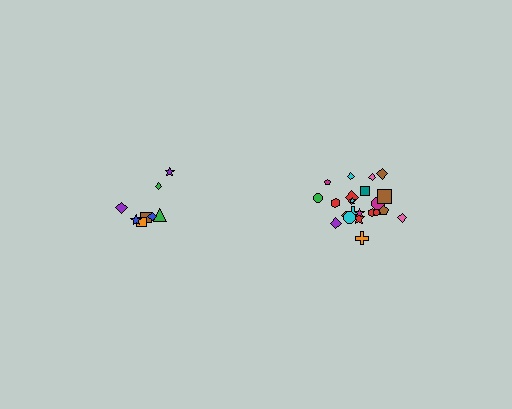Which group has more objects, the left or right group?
The right group.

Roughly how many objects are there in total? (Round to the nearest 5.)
Roughly 30 objects in total.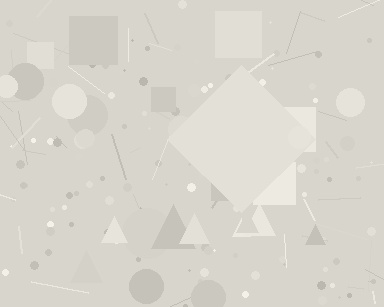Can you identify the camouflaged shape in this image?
The camouflaged shape is a diamond.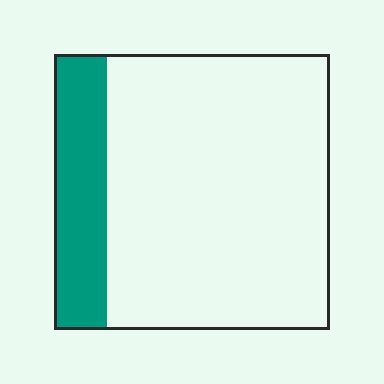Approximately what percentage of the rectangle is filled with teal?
Approximately 20%.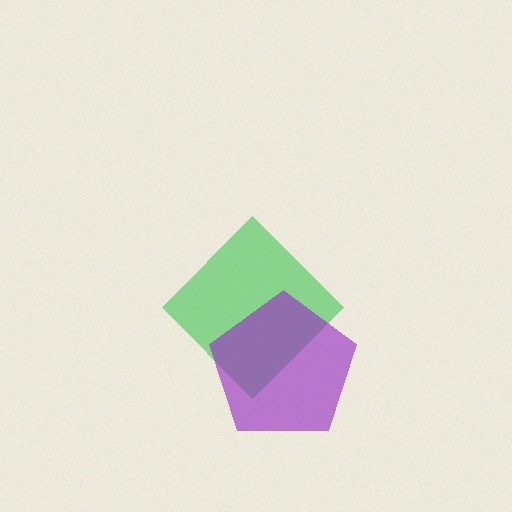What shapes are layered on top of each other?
The layered shapes are: a green diamond, a purple pentagon.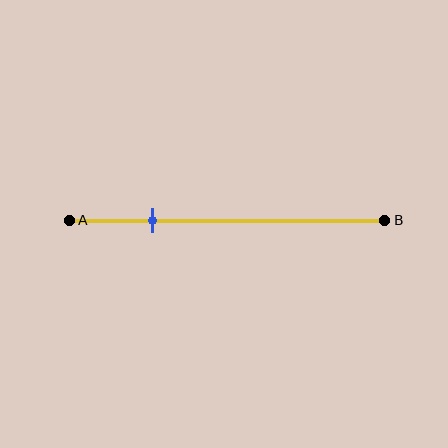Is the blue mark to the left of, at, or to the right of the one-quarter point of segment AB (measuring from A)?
The blue mark is approximately at the one-quarter point of segment AB.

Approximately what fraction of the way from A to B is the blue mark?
The blue mark is approximately 25% of the way from A to B.